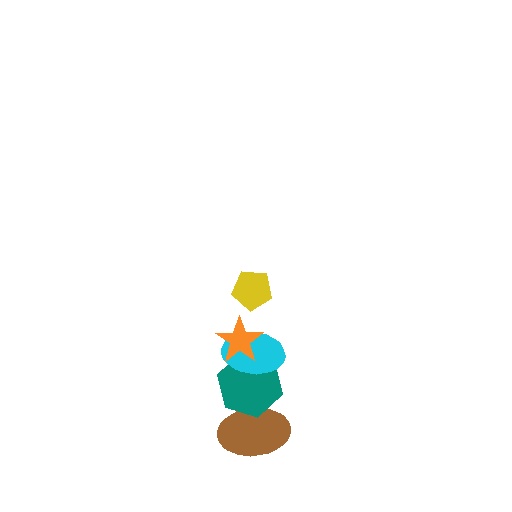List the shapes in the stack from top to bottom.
From top to bottom: the yellow pentagon, the orange star, the cyan ellipse, the teal hexagon, the brown ellipse.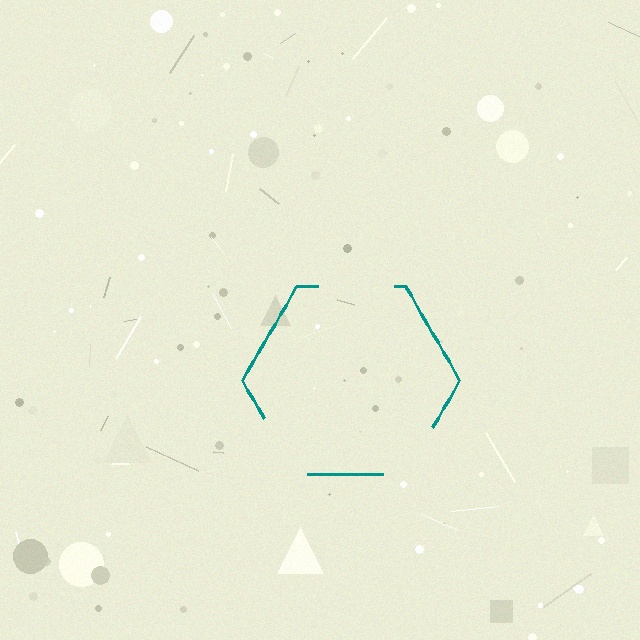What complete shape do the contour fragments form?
The contour fragments form a hexagon.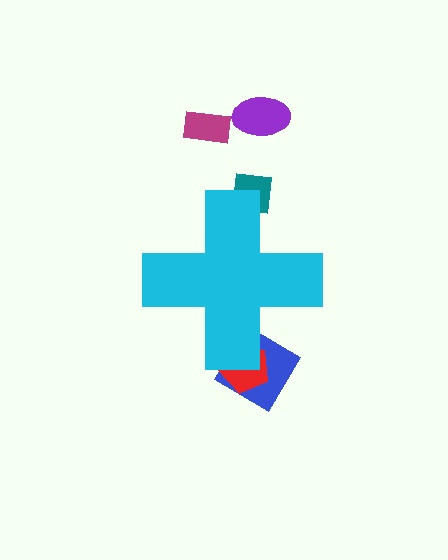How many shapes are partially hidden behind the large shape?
3 shapes are partially hidden.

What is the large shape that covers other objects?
A cyan cross.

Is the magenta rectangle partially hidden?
No, the magenta rectangle is fully visible.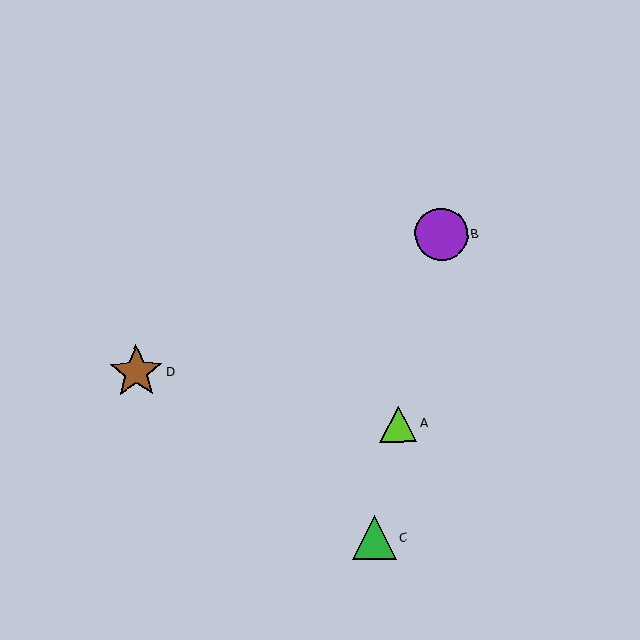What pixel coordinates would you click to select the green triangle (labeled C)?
Click at (374, 538) to select the green triangle C.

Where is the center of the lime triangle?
The center of the lime triangle is at (398, 424).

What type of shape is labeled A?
Shape A is a lime triangle.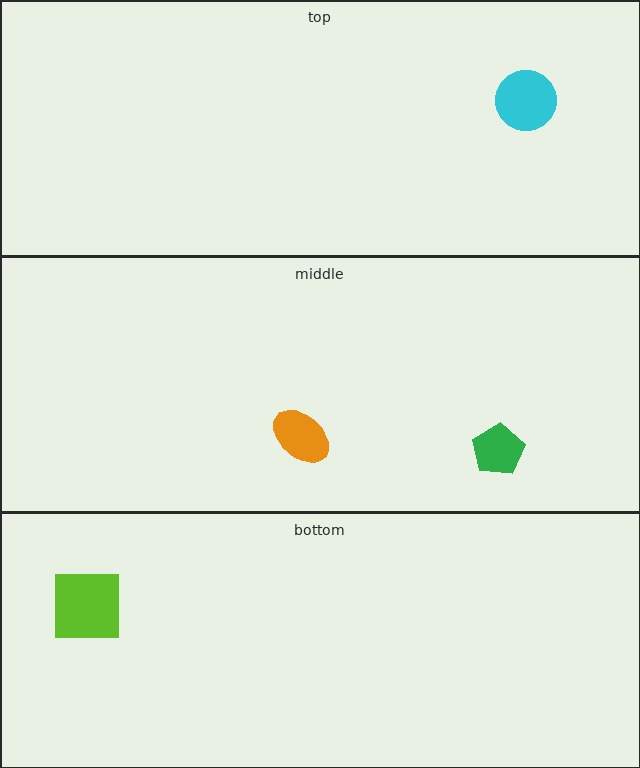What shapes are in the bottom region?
The lime square.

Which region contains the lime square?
The bottom region.